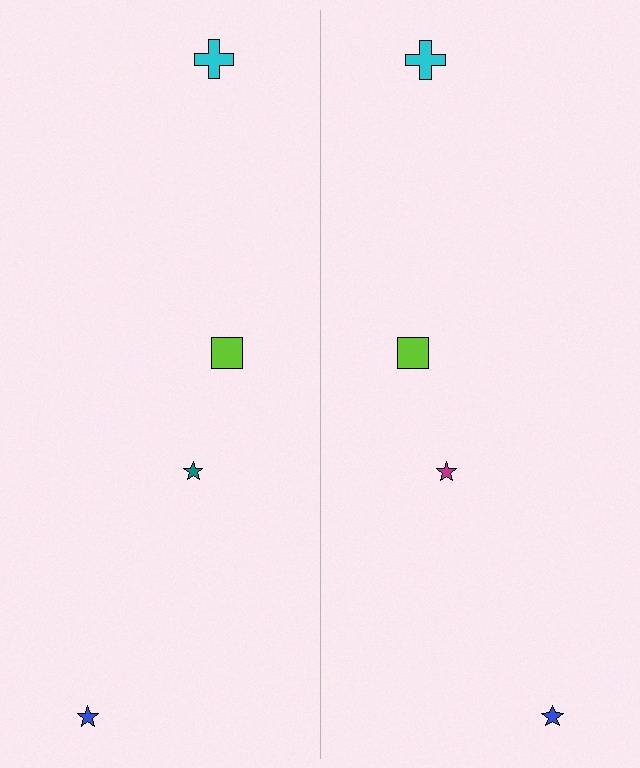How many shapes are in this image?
There are 8 shapes in this image.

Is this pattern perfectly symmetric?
No, the pattern is not perfectly symmetric. The magenta star on the right side breaks the symmetry — its mirror counterpart is teal.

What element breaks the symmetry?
The magenta star on the right side breaks the symmetry — its mirror counterpart is teal.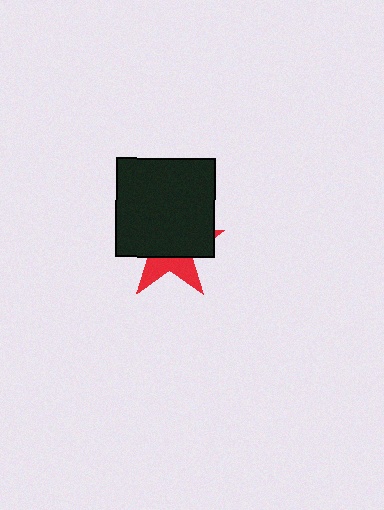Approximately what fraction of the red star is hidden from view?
Roughly 66% of the red star is hidden behind the black square.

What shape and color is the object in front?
The object in front is a black square.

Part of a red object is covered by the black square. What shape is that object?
It is a star.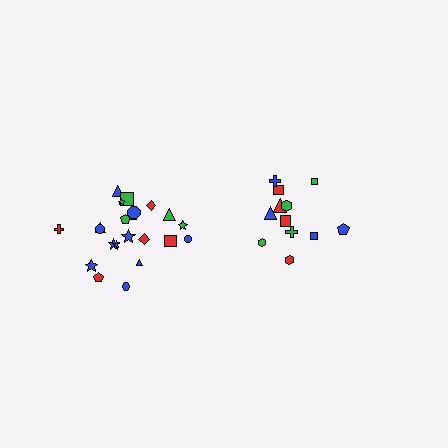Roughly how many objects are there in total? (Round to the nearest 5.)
Roughly 35 objects in total.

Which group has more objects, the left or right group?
The left group.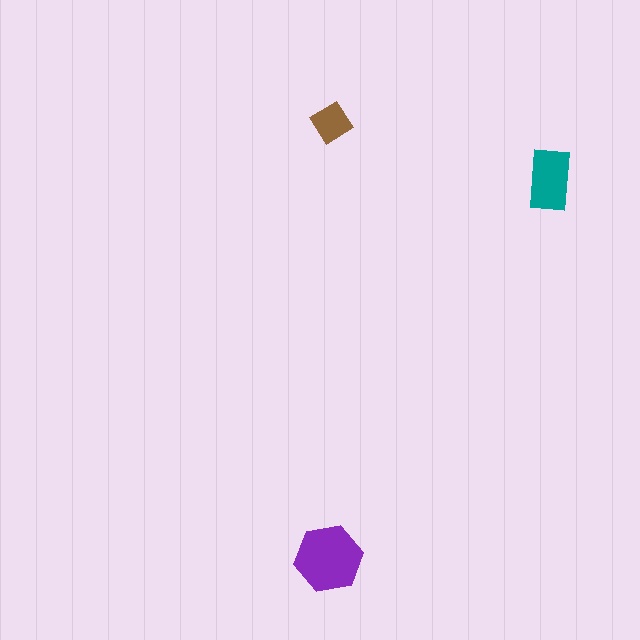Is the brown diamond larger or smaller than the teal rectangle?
Smaller.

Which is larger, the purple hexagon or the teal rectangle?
The purple hexagon.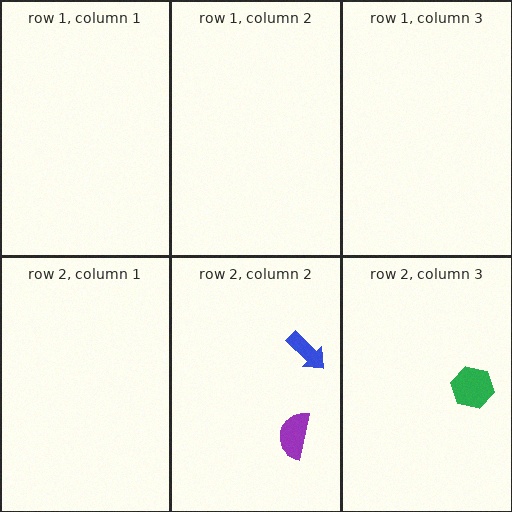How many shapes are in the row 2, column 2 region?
2.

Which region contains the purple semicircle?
The row 2, column 2 region.